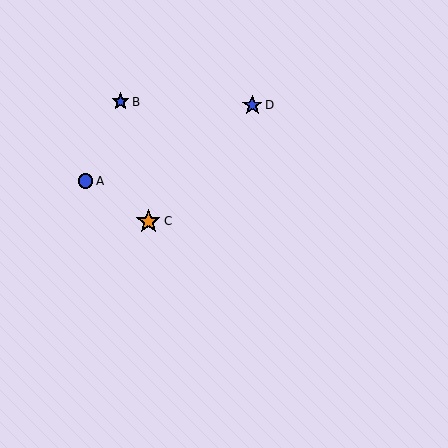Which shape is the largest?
The orange star (labeled C) is the largest.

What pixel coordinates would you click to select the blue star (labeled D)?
Click at (252, 105) to select the blue star D.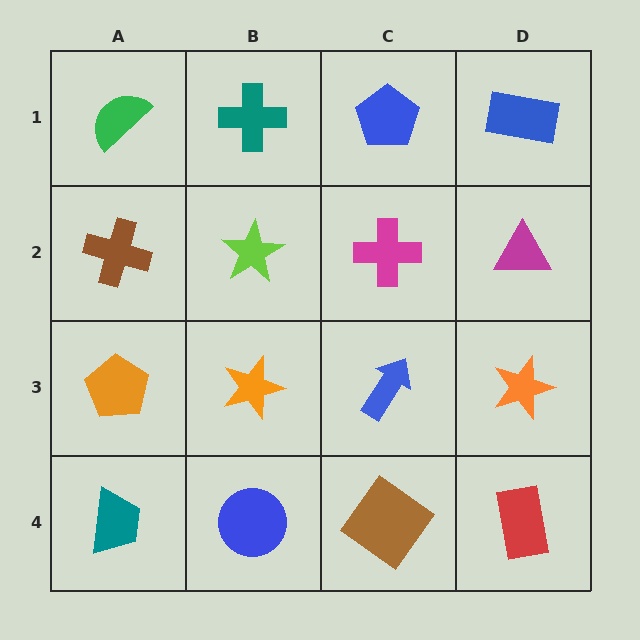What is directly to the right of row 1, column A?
A teal cross.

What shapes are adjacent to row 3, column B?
A lime star (row 2, column B), a blue circle (row 4, column B), an orange pentagon (row 3, column A), a blue arrow (row 3, column C).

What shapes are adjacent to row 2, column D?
A blue rectangle (row 1, column D), an orange star (row 3, column D), a magenta cross (row 2, column C).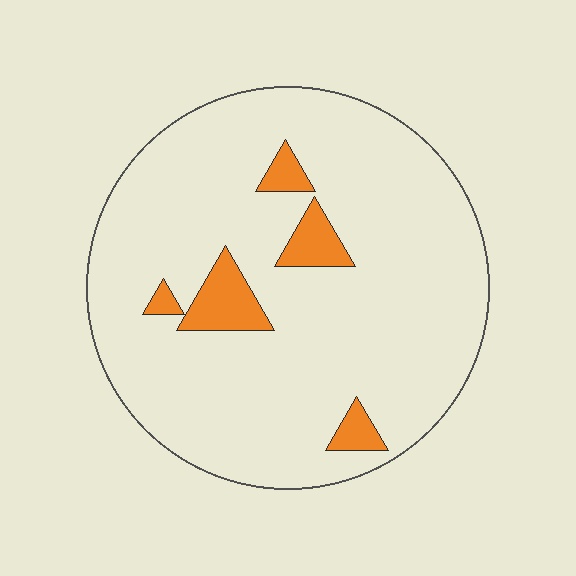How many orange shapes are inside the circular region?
5.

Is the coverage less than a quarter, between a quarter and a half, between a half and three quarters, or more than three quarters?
Less than a quarter.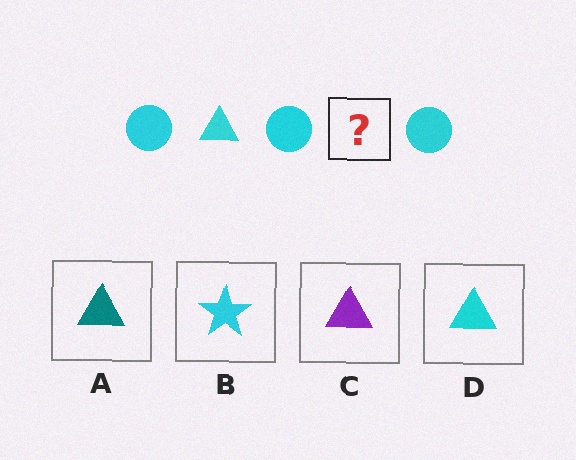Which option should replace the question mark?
Option D.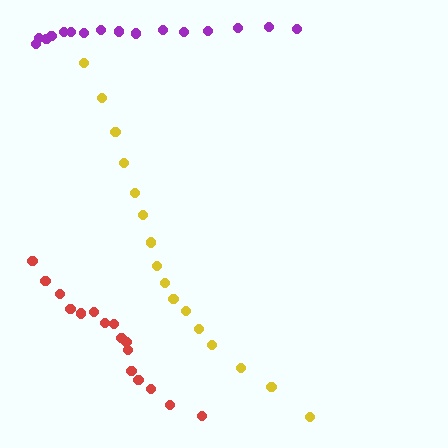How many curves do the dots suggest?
There are 3 distinct paths.